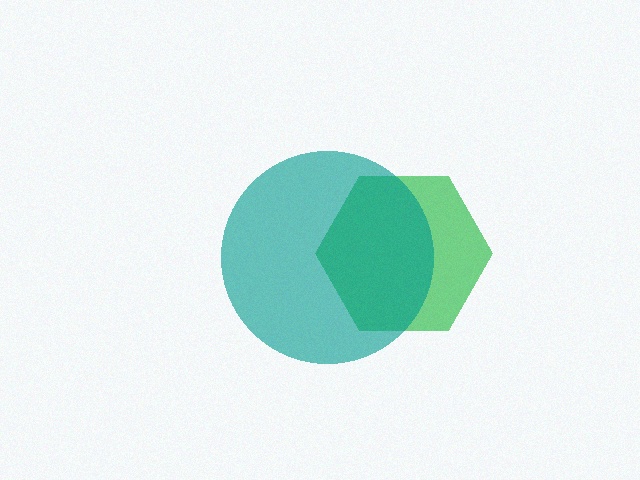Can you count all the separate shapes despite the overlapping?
Yes, there are 2 separate shapes.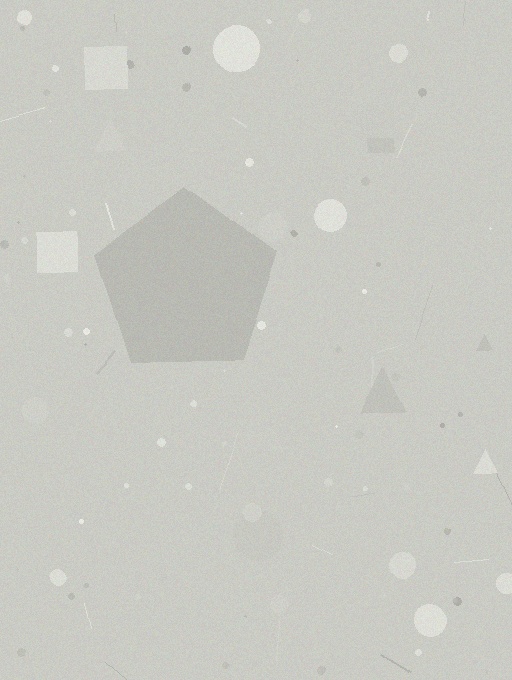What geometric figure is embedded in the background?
A pentagon is embedded in the background.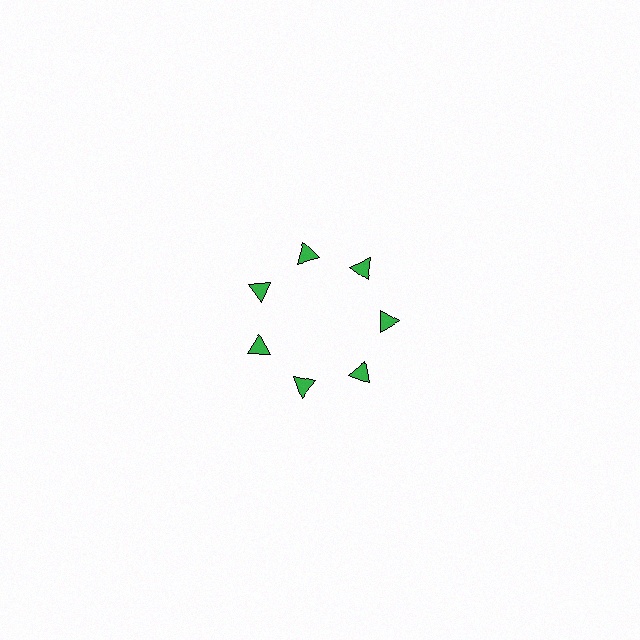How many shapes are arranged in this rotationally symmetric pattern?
There are 7 shapes, arranged in 7 groups of 1.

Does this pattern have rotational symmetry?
Yes, this pattern has 7-fold rotational symmetry. It looks the same after rotating 51 degrees around the center.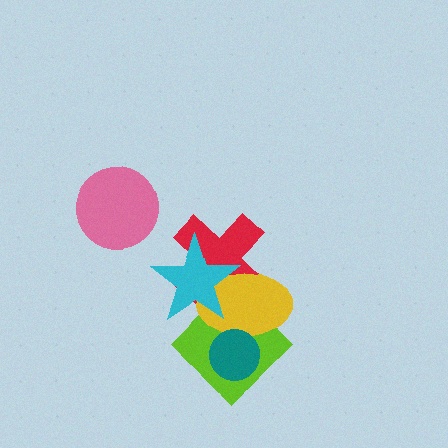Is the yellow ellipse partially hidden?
Yes, it is partially covered by another shape.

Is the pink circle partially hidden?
No, no other shape covers it.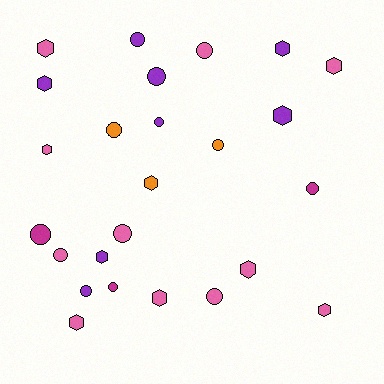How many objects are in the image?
There are 25 objects.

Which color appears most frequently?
Pink, with 11 objects.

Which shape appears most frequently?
Circle, with 13 objects.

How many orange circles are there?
There are 2 orange circles.